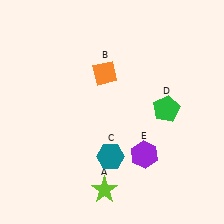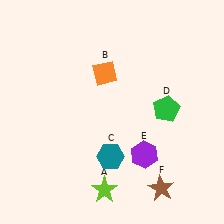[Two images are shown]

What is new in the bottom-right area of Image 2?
A brown star (F) was added in the bottom-right area of Image 2.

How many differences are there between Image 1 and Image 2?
There is 1 difference between the two images.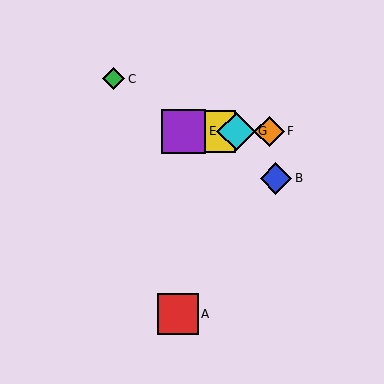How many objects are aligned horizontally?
4 objects (D, E, F, G) are aligned horizontally.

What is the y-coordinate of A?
Object A is at y≈314.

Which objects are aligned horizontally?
Objects D, E, F, G are aligned horizontally.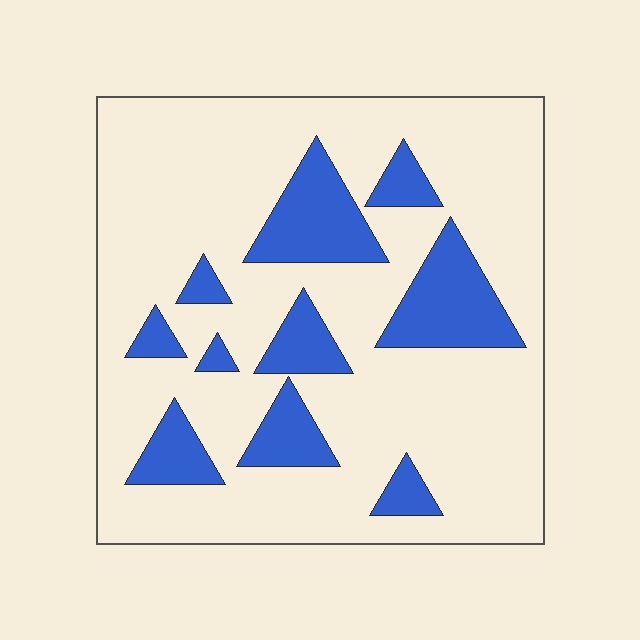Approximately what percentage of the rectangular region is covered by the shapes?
Approximately 20%.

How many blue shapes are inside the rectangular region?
10.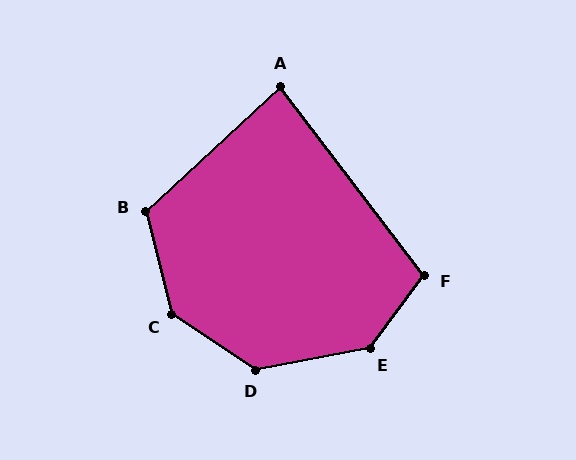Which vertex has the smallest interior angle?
A, at approximately 85 degrees.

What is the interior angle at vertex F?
Approximately 106 degrees (obtuse).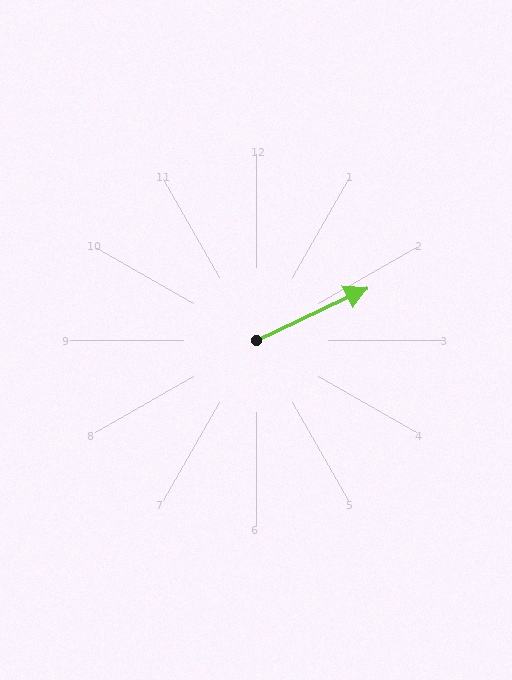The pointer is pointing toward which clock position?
Roughly 2 o'clock.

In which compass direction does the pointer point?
Northeast.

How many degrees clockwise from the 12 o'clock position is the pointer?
Approximately 65 degrees.